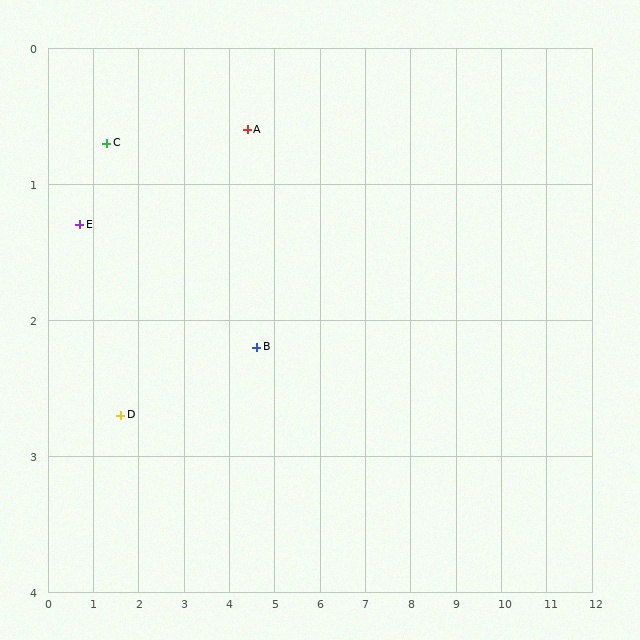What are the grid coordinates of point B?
Point B is at approximately (4.6, 2.2).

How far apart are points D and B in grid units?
Points D and B are about 3.0 grid units apart.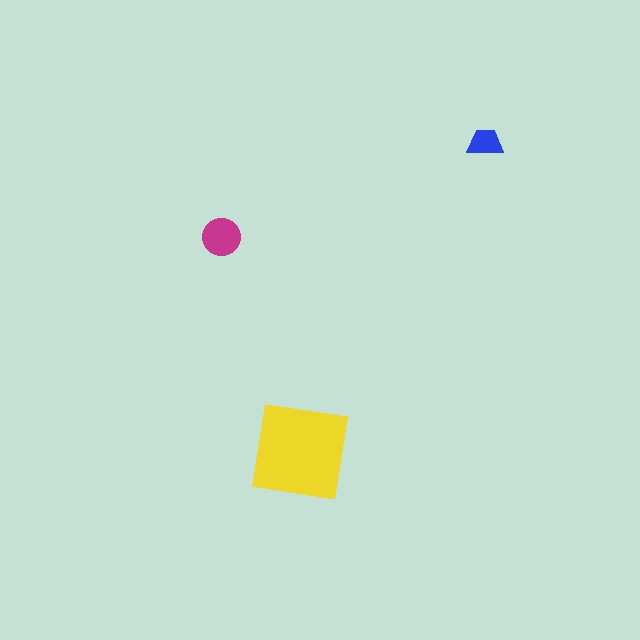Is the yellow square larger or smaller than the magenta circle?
Larger.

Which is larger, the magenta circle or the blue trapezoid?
The magenta circle.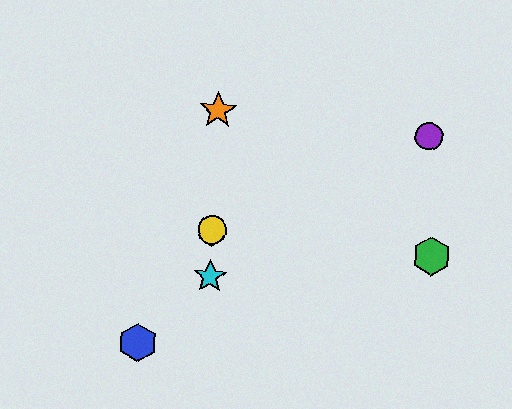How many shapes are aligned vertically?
4 shapes (the red hexagon, the yellow circle, the orange star, the cyan star) are aligned vertically.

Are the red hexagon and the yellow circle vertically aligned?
Yes, both are at x≈212.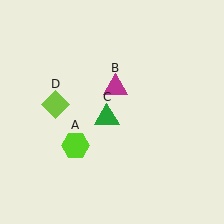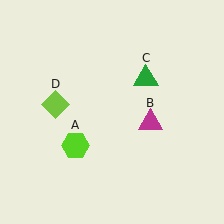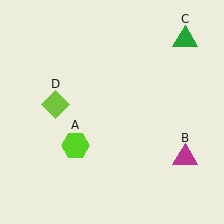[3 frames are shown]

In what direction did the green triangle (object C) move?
The green triangle (object C) moved up and to the right.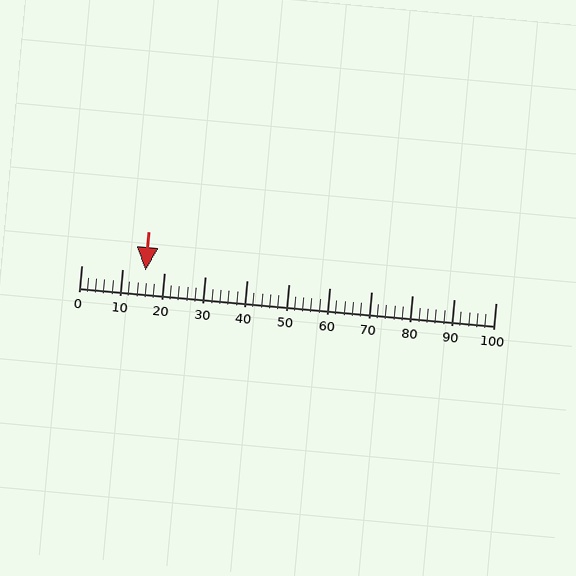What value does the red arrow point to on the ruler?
The red arrow points to approximately 15.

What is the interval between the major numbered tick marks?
The major tick marks are spaced 10 units apart.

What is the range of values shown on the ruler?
The ruler shows values from 0 to 100.